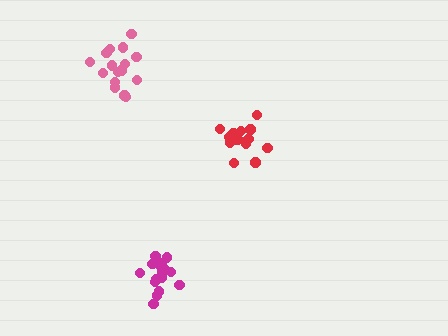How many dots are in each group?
Group 1: 13 dots, Group 2: 16 dots, Group 3: 16 dots (45 total).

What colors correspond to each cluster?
The clusters are colored: red, pink, magenta.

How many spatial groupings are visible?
There are 3 spatial groupings.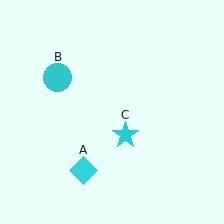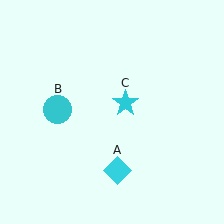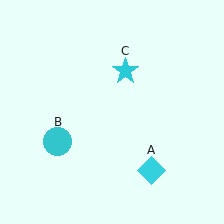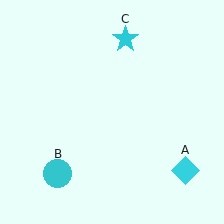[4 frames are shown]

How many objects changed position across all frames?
3 objects changed position: cyan diamond (object A), cyan circle (object B), cyan star (object C).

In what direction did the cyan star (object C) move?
The cyan star (object C) moved up.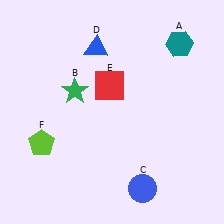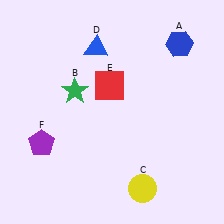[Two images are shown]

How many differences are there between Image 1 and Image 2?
There are 3 differences between the two images.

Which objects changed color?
A changed from teal to blue. C changed from blue to yellow. F changed from lime to purple.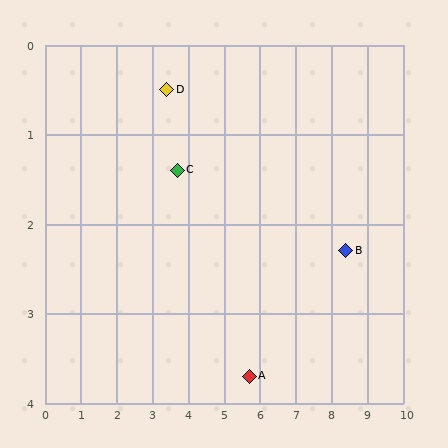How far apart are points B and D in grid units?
Points B and D are about 5.3 grid units apart.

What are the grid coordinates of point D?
Point D is at approximately (3.4, 0.5).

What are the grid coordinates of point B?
Point B is at approximately (8.4, 2.3).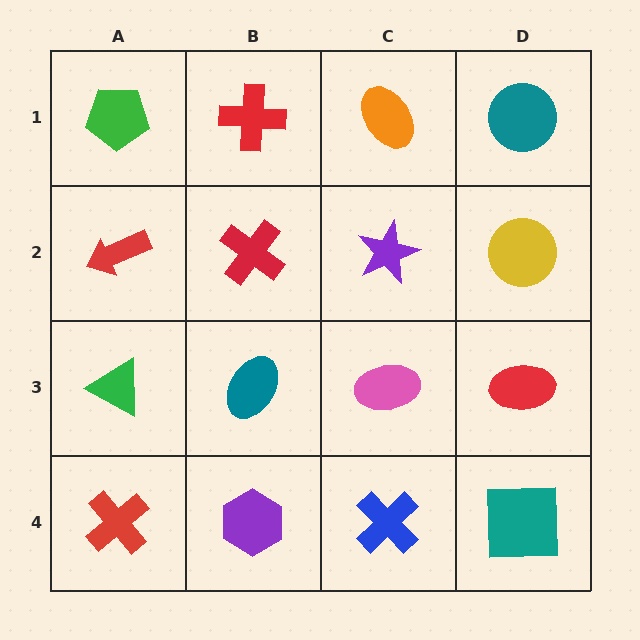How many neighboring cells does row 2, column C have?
4.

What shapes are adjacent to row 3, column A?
A red arrow (row 2, column A), a red cross (row 4, column A), a teal ellipse (row 3, column B).